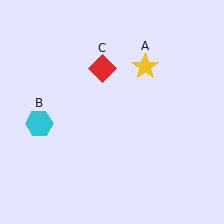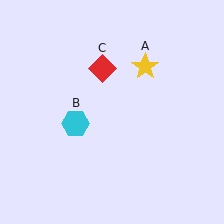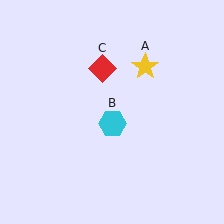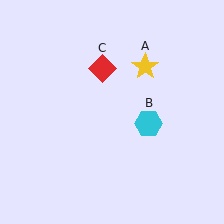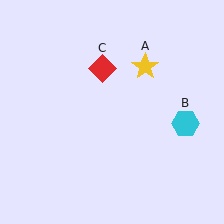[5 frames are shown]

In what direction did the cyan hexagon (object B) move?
The cyan hexagon (object B) moved right.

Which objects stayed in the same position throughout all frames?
Yellow star (object A) and red diamond (object C) remained stationary.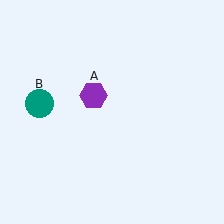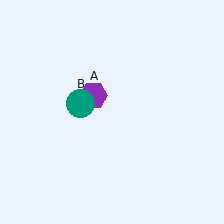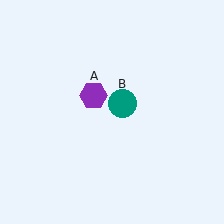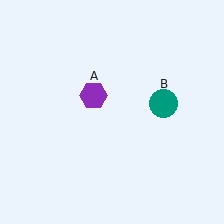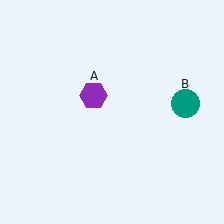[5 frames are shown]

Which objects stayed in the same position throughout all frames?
Purple hexagon (object A) remained stationary.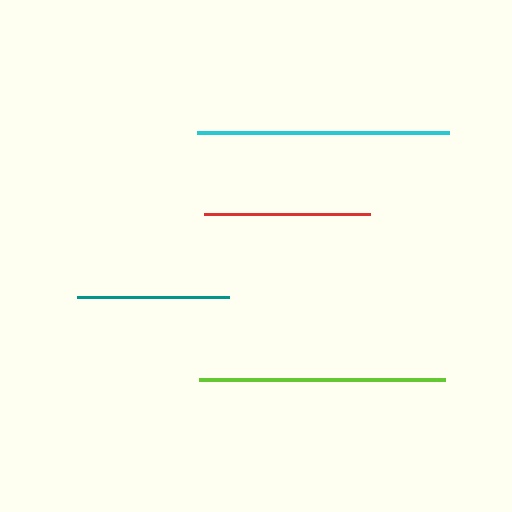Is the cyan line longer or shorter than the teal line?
The cyan line is longer than the teal line.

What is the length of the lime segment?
The lime segment is approximately 246 pixels long.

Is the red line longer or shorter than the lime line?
The lime line is longer than the red line.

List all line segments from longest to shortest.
From longest to shortest: cyan, lime, red, teal.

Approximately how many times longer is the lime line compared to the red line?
The lime line is approximately 1.5 times the length of the red line.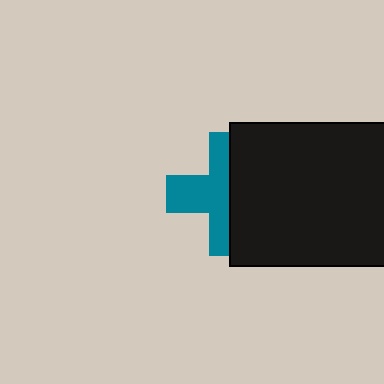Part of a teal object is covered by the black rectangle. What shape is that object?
It is a cross.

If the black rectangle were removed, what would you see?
You would see the complete teal cross.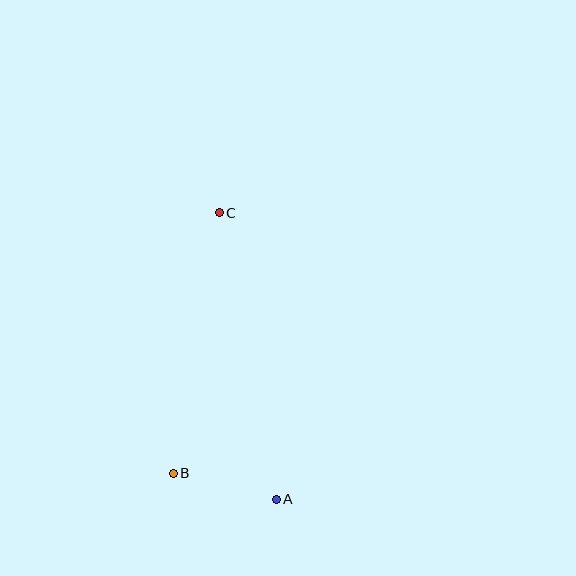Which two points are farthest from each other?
Points A and C are farthest from each other.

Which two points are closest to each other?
Points A and B are closest to each other.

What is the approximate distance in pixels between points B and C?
The distance between B and C is approximately 265 pixels.